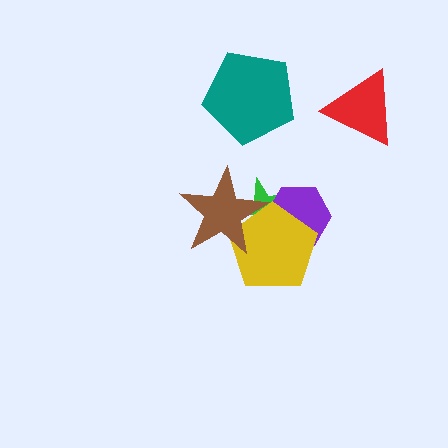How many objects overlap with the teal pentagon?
0 objects overlap with the teal pentagon.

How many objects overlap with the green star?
3 objects overlap with the green star.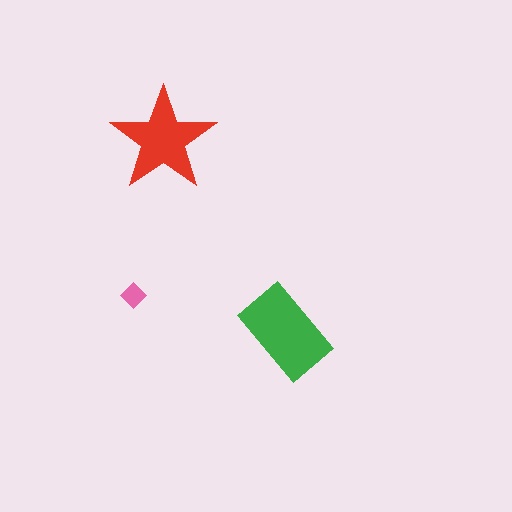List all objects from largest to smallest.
The green rectangle, the red star, the pink diamond.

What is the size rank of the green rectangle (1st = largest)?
1st.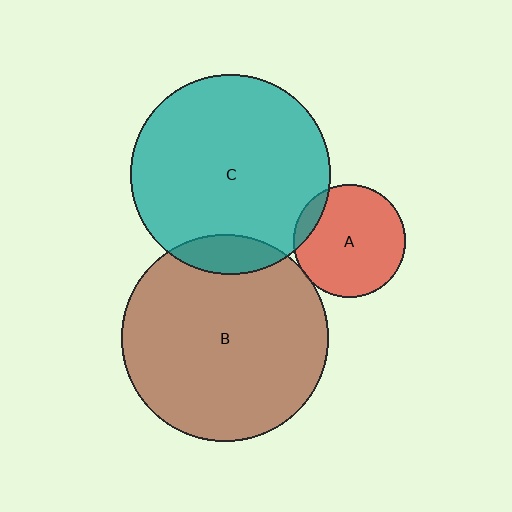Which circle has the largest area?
Circle B (brown).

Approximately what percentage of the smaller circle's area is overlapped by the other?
Approximately 5%.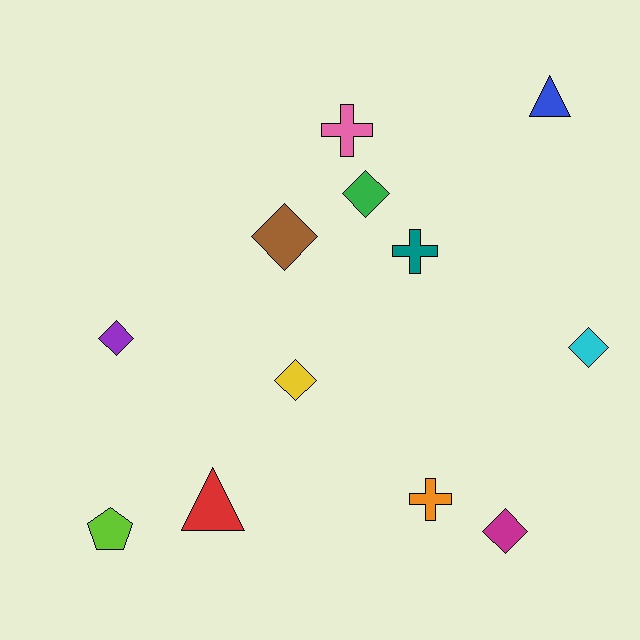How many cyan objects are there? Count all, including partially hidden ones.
There is 1 cyan object.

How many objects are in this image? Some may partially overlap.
There are 12 objects.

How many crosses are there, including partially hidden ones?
There are 3 crosses.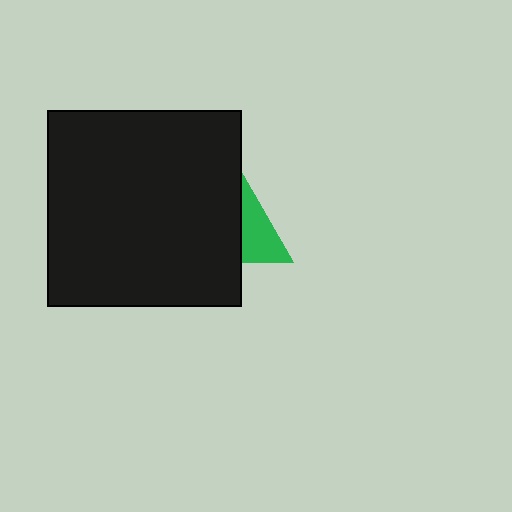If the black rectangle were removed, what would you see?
You would see the complete green triangle.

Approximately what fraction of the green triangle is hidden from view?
Roughly 54% of the green triangle is hidden behind the black rectangle.